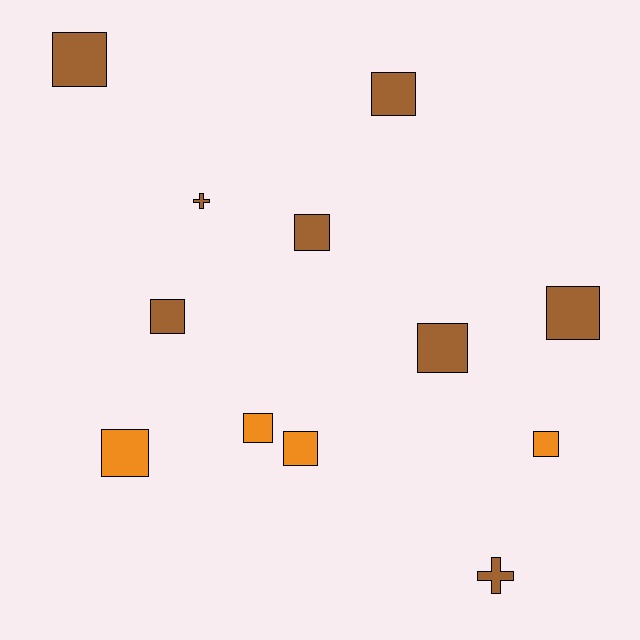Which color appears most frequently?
Brown, with 8 objects.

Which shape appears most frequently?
Square, with 10 objects.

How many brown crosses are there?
There are 2 brown crosses.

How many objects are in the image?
There are 12 objects.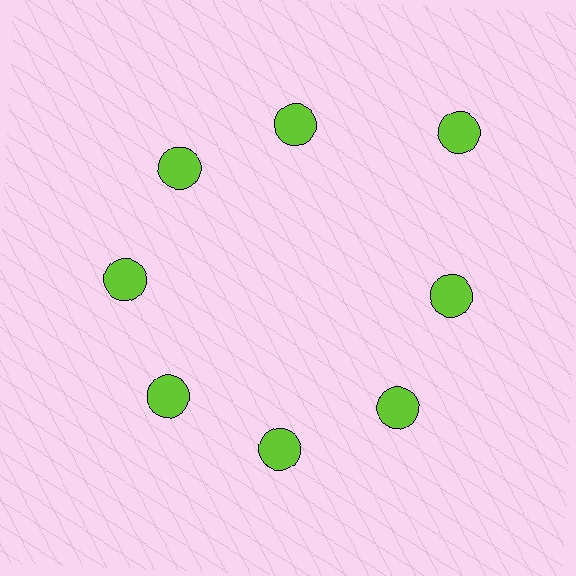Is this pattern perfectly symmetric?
No. The 8 lime circles are arranged in a ring, but one element near the 2 o'clock position is pushed outward from the center, breaking the 8-fold rotational symmetry.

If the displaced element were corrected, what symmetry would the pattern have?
It would have 8-fold rotational symmetry — the pattern would map onto itself every 45 degrees.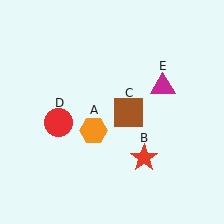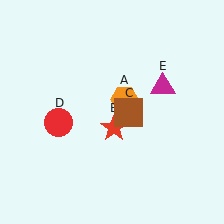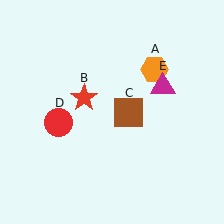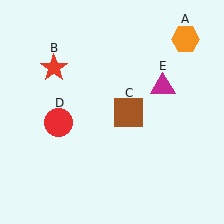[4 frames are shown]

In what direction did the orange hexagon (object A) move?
The orange hexagon (object A) moved up and to the right.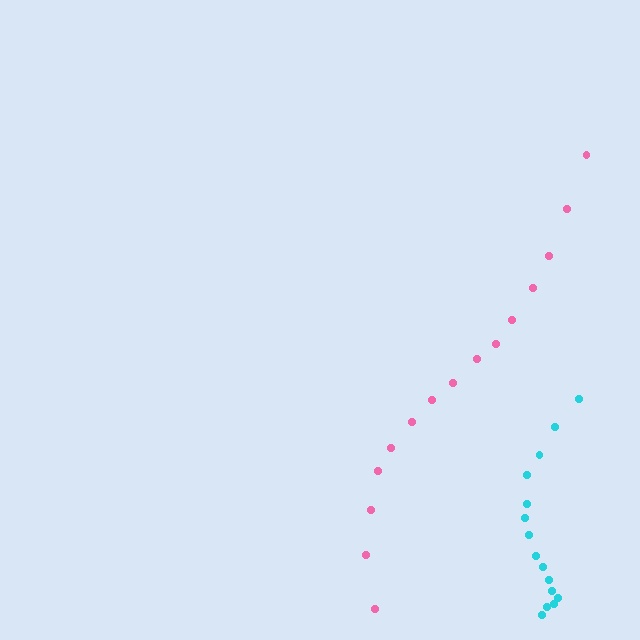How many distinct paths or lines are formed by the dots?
There are 2 distinct paths.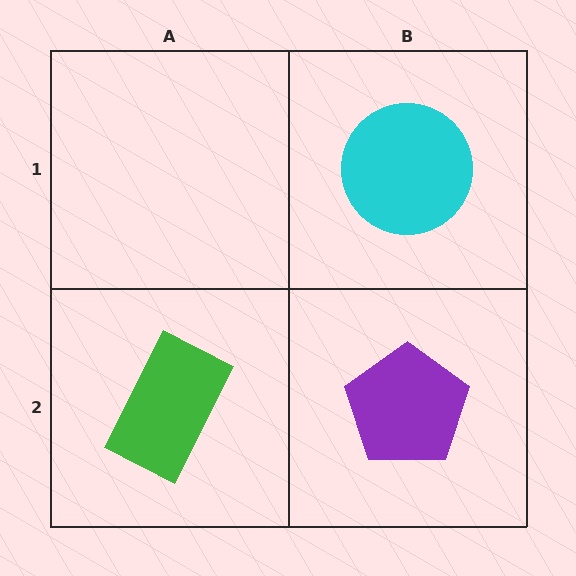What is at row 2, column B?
A purple pentagon.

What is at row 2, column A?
A green rectangle.